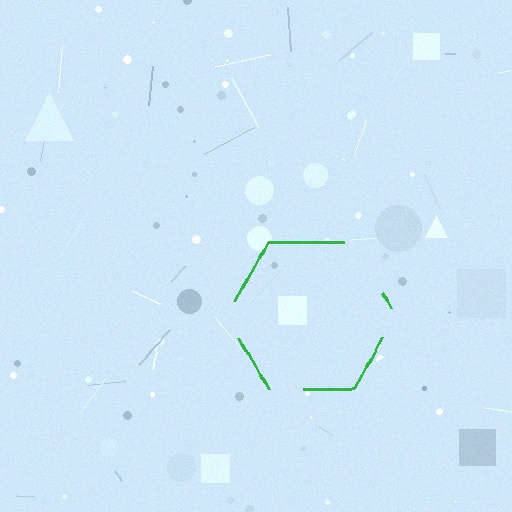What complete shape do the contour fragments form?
The contour fragments form a hexagon.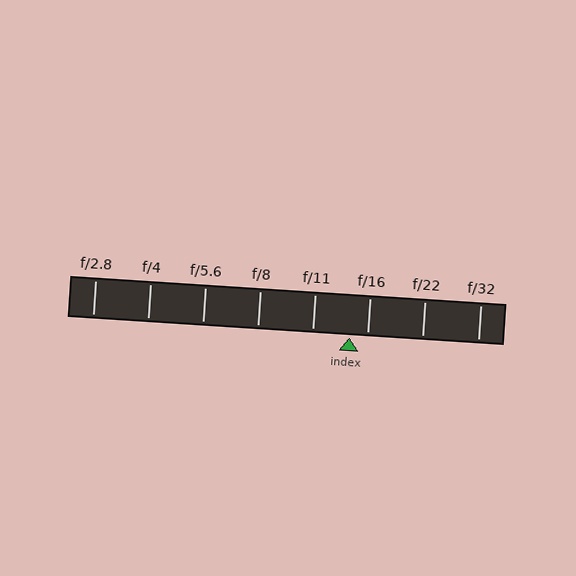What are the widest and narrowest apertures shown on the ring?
The widest aperture shown is f/2.8 and the narrowest is f/32.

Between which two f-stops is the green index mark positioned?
The index mark is between f/11 and f/16.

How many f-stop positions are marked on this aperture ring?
There are 8 f-stop positions marked.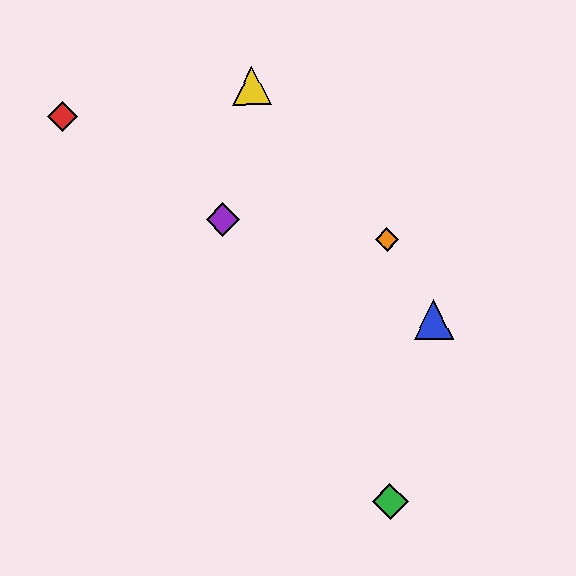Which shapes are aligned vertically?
The green diamond, the orange diamond are aligned vertically.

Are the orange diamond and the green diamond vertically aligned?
Yes, both are at x≈387.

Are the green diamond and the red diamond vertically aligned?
No, the green diamond is at x≈390 and the red diamond is at x≈62.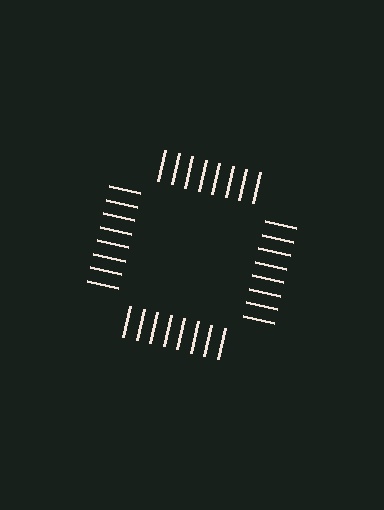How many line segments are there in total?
32 — 8 along each of the 4 edges.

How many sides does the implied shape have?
4 sides — the line-ends trace a square.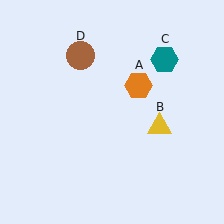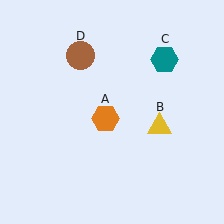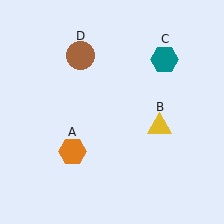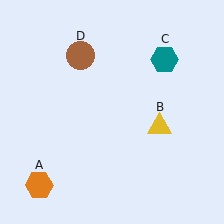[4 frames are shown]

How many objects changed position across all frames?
1 object changed position: orange hexagon (object A).